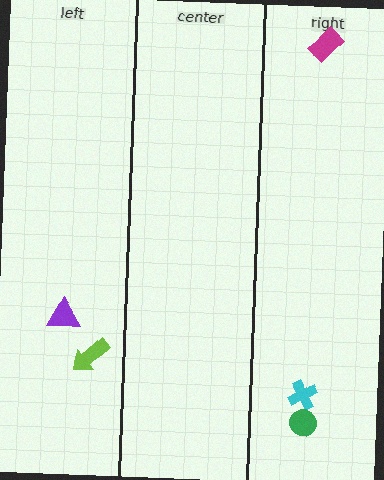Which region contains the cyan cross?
The right region.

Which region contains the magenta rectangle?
The right region.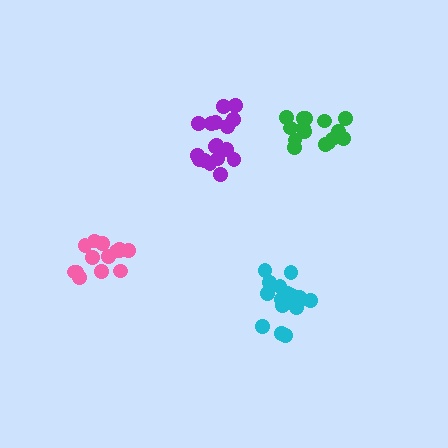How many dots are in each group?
Group 1: 17 dots, Group 2: 18 dots, Group 3: 14 dots, Group 4: 15 dots (64 total).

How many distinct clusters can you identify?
There are 4 distinct clusters.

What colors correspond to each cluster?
The clusters are colored: purple, cyan, pink, green.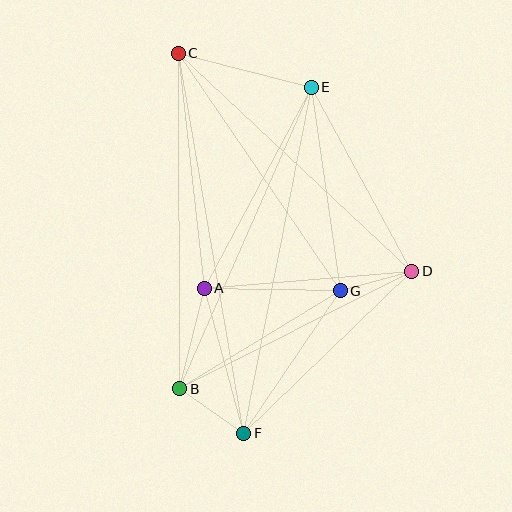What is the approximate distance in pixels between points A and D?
The distance between A and D is approximately 208 pixels.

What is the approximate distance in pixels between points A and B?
The distance between A and B is approximately 104 pixels.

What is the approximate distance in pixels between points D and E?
The distance between D and E is approximately 210 pixels.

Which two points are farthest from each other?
Points C and F are farthest from each other.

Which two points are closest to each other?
Points D and G are closest to each other.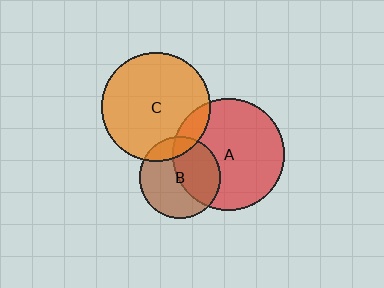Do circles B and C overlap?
Yes.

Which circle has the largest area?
Circle A (red).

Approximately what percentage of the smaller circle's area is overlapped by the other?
Approximately 15%.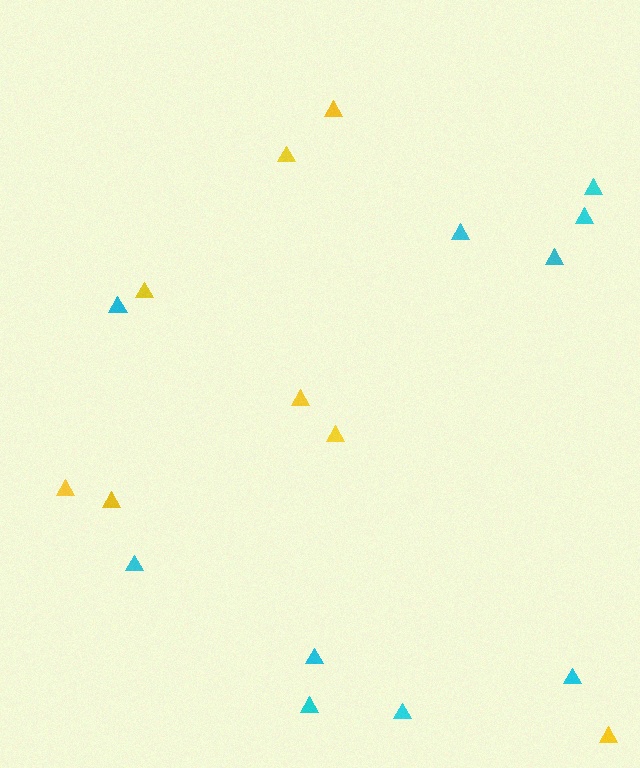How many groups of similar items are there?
There are 2 groups: one group of yellow triangles (8) and one group of cyan triangles (10).